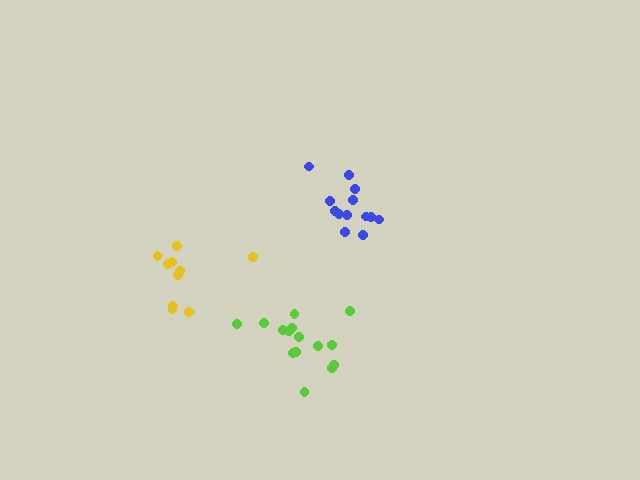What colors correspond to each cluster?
The clusters are colored: yellow, blue, lime.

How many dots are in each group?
Group 1: 10 dots, Group 2: 13 dots, Group 3: 15 dots (38 total).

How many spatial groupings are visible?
There are 3 spatial groupings.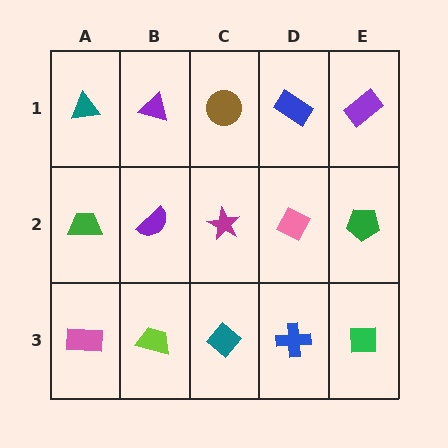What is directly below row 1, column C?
A magenta star.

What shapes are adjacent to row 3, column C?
A magenta star (row 2, column C), a lime trapezoid (row 3, column B), a blue cross (row 3, column D).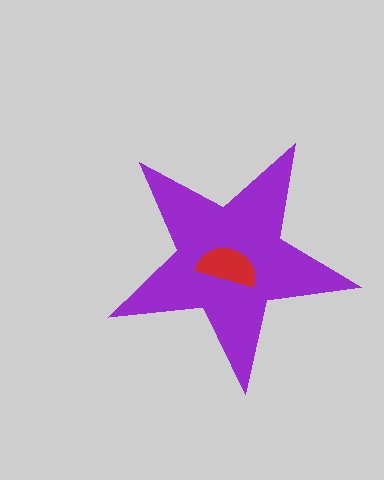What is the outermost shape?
The purple star.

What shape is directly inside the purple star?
The red semicircle.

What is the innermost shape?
The red semicircle.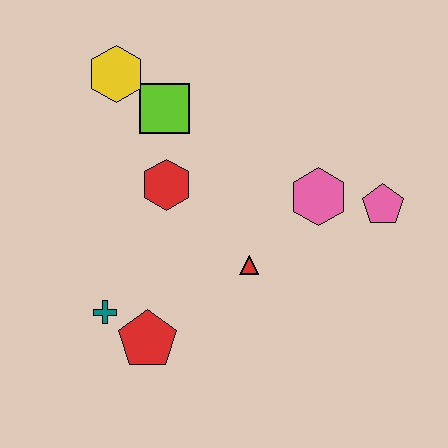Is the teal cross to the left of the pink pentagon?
Yes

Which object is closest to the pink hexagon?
The pink pentagon is closest to the pink hexagon.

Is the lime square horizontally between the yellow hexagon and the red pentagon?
No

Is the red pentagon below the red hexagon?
Yes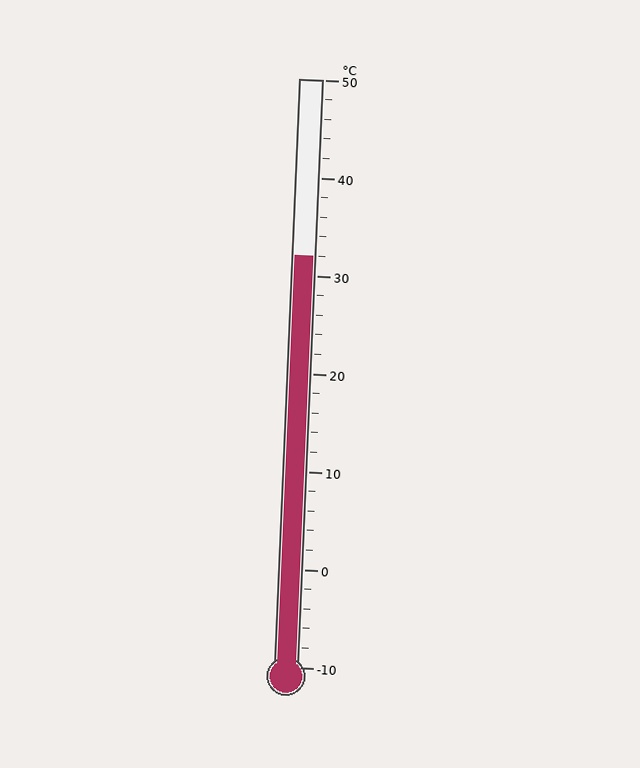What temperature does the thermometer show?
The thermometer shows approximately 32°C.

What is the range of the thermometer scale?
The thermometer scale ranges from -10°C to 50°C.